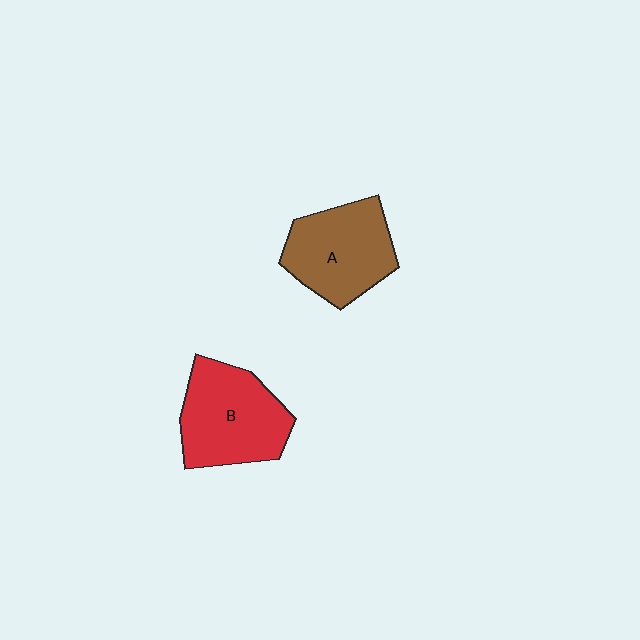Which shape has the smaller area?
Shape A (brown).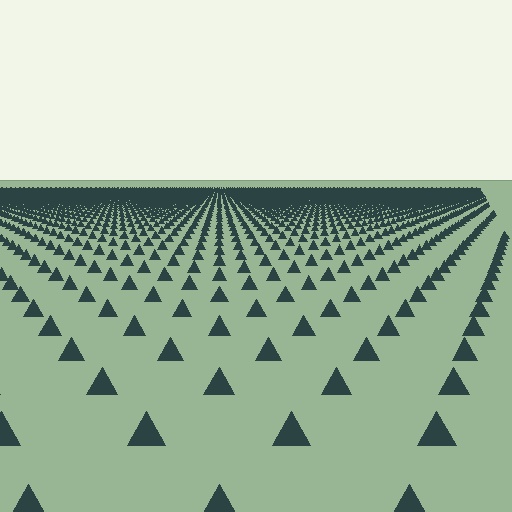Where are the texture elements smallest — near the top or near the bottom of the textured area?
Near the top.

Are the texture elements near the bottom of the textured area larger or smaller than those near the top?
Larger. Near the bottom, elements are closer to the viewer and appear at a bigger on-screen size.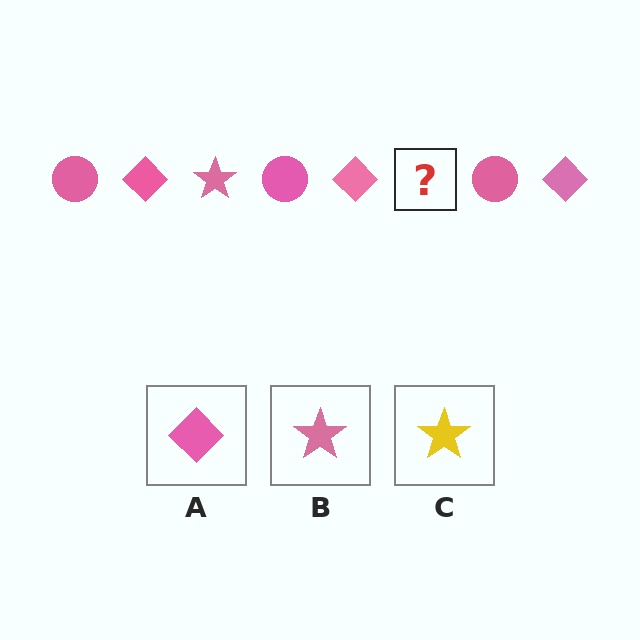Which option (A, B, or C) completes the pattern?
B.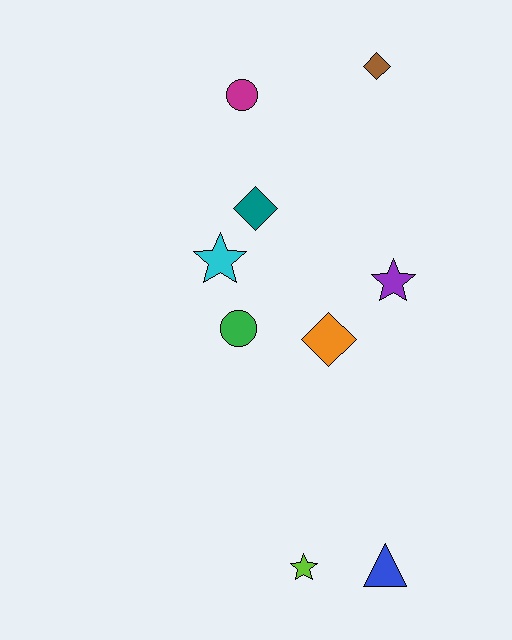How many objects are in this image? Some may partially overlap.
There are 9 objects.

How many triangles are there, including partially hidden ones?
There is 1 triangle.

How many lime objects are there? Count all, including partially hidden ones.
There is 1 lime object.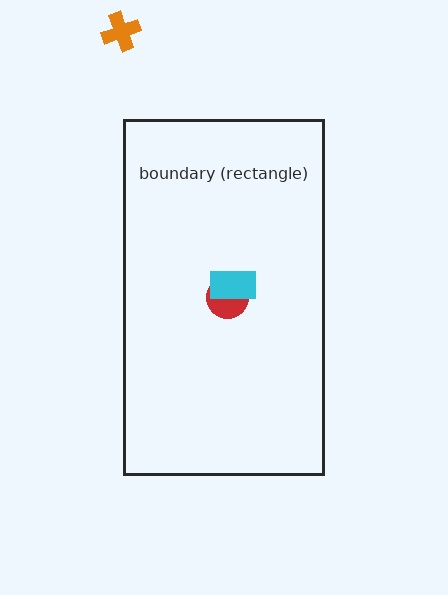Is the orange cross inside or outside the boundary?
Outside.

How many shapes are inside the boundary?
2 inside, 1 outside.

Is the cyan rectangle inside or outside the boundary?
Inside.